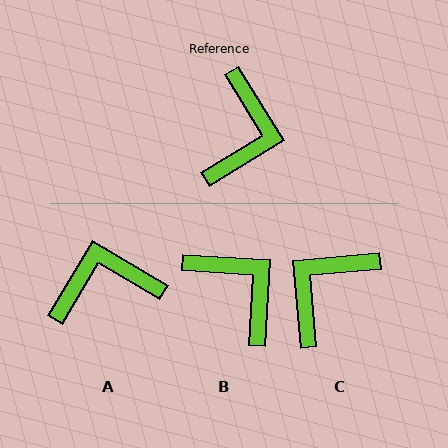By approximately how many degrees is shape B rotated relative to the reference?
Approximately 55 degrees counter-clockwise.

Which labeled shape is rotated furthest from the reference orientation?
C, about 154 degrees away.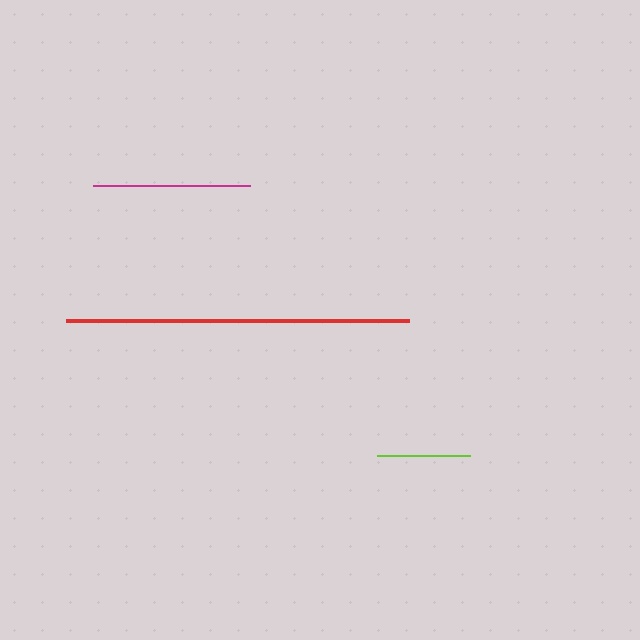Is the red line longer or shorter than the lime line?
The red line is longer than the lime line.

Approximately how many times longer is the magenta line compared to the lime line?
The magenta line is approximately 1.7 times the length of the lime line.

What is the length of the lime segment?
The lime segment is approximately 94 pixels long.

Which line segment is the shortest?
The lime line is the shortest at approximately 94 pixels.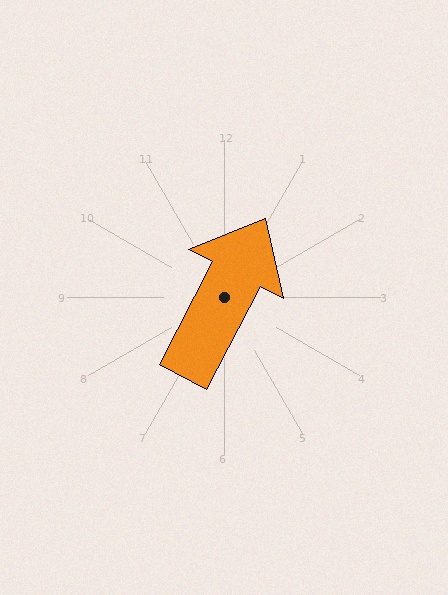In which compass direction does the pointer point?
Northeast.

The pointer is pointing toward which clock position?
Roughly 1 o'clock.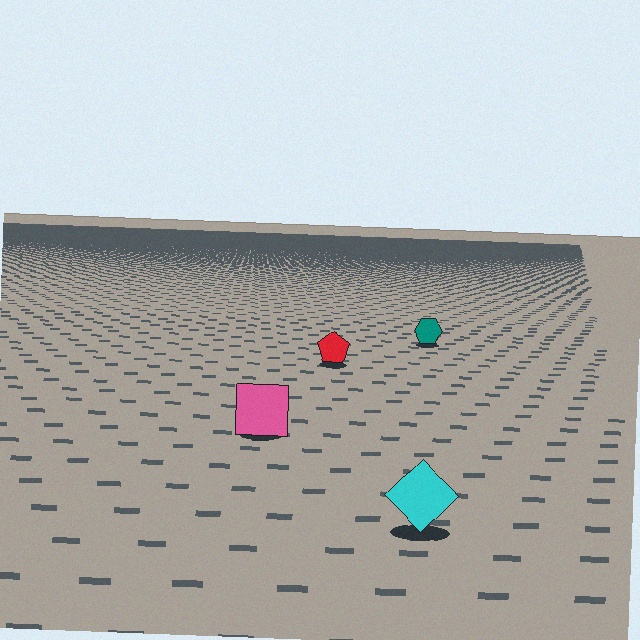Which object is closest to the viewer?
The cyan diamond is closest. The texture marks near it are larger and more spread out.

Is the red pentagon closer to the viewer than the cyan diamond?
No. The cyan diamond is closer — you can tell from the texture gradient: the ground texture is coarser near it.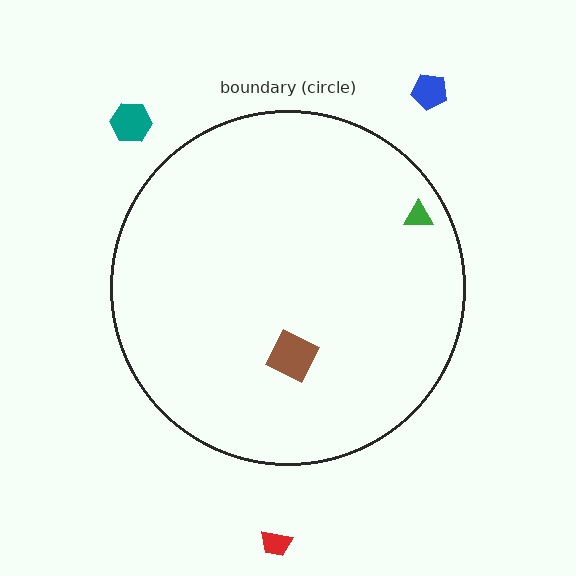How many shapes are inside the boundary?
2 inside, 3 outside.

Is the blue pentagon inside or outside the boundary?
Outside.